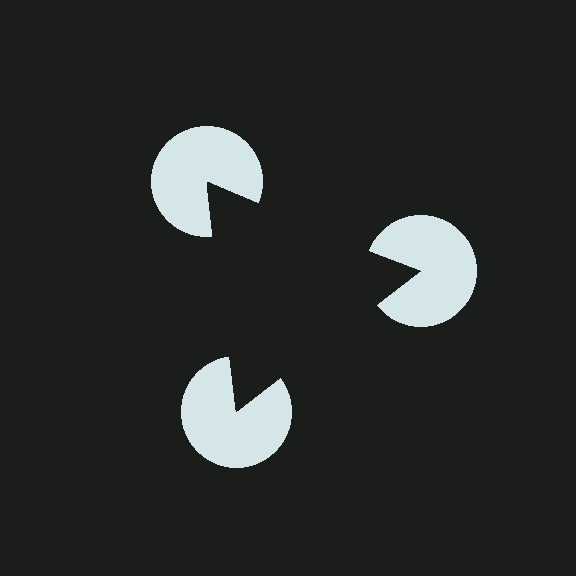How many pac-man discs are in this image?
There are 3 — one at each vertex of the illusory triangle.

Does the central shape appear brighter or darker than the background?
It typically appears slightly darker than the background, even though no actual brightness change is drawn.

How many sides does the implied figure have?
3 sides.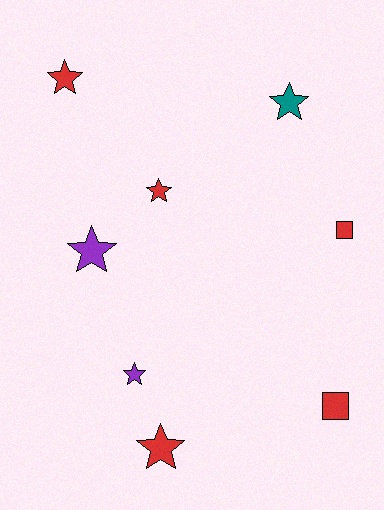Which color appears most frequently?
Red, with 5 objects.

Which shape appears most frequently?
Star, with 6 objects.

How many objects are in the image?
There are 8 objects.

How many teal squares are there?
There are no teal squares.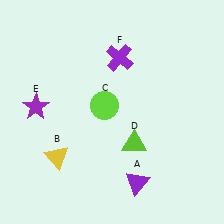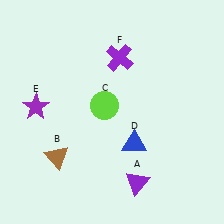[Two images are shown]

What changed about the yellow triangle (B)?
In Image 1, B is yellow. In Image 2, it changed to brown.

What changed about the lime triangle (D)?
In Image 1, D is lime. In Image 2, it changed to blue.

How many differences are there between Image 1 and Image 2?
There are 2 differences between the two images.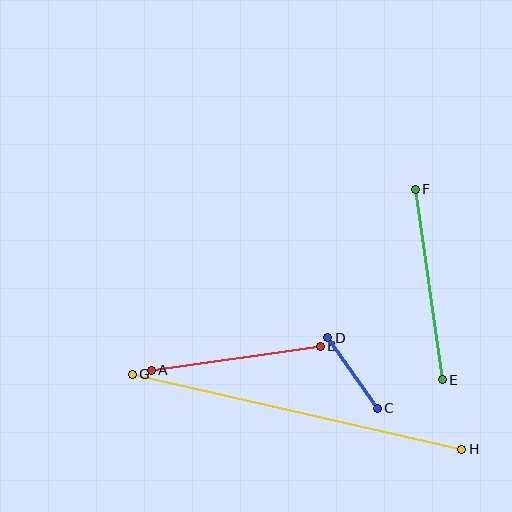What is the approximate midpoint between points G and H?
The midpoint is at approximately (297, 412) pixels.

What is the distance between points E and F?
The distance is approximately 193 pixels.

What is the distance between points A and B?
The distance is approximately 171 pixels.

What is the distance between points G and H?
The distance is approximately 338 pixels.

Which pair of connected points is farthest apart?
Points G and H are farthest apart.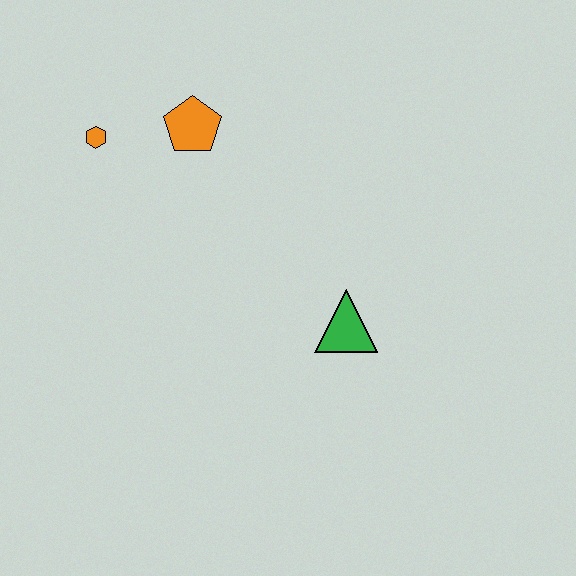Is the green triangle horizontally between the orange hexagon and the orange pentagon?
No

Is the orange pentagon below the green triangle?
No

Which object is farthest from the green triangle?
The orange hexagon is farthest from the green triangle.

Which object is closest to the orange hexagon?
The orange pentagon is closest to the orange hexagon.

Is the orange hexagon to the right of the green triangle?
No